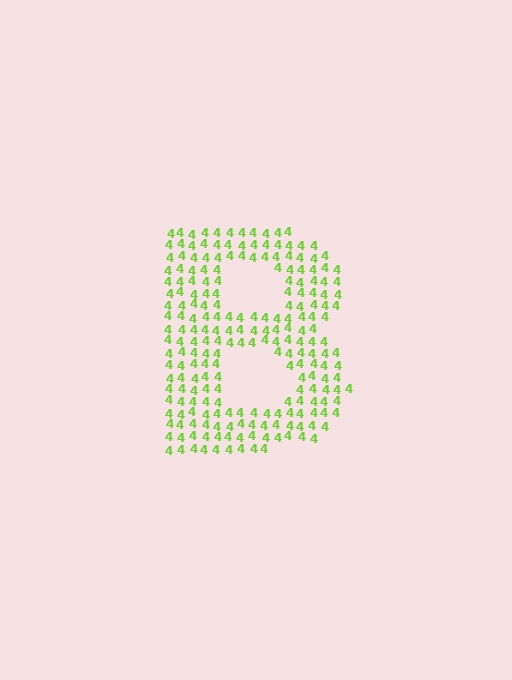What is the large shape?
The large shape is the letter B.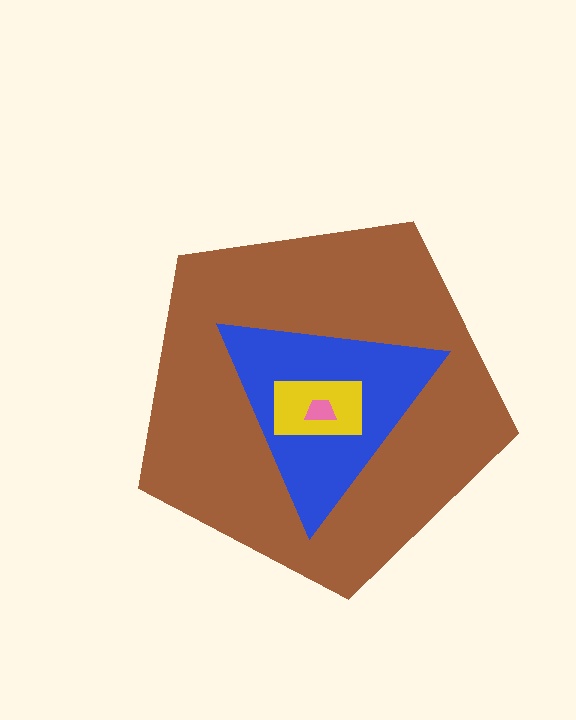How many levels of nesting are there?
4.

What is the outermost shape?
The brown pentagon.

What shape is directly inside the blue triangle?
The yellow rectangle.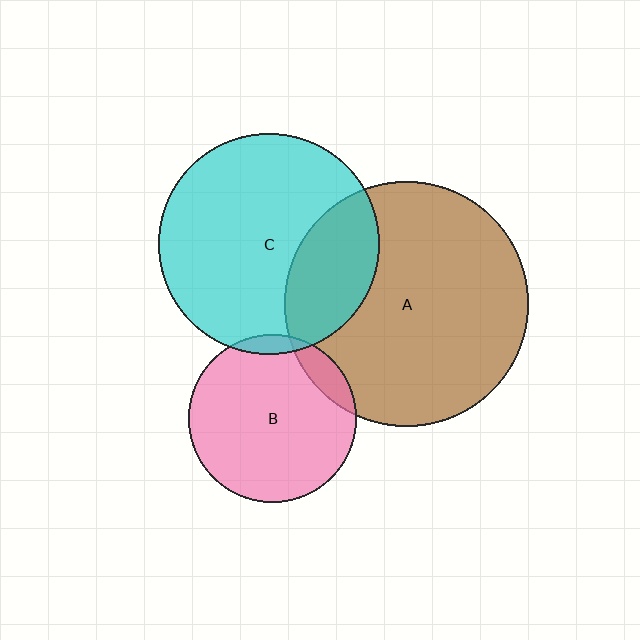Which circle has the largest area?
Circle A (brown).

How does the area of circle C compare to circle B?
Approximately 1.7 times.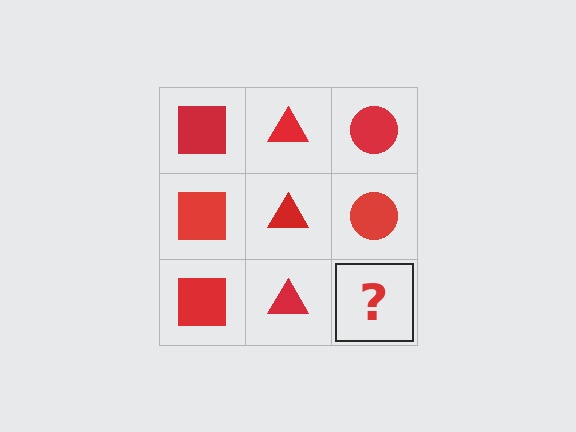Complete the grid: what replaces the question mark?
The question mark should be replaced with a red circle.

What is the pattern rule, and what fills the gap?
The rule is that each column has a consistent shape. The gap should be filled with a red circle.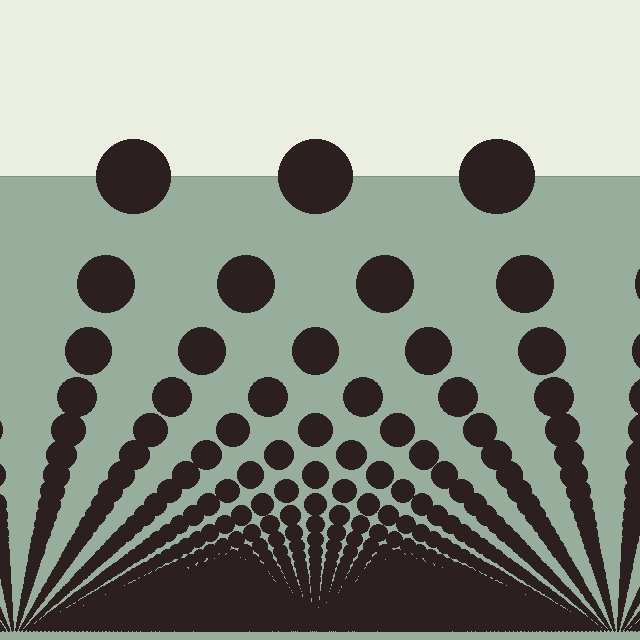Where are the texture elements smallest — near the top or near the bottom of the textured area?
Near the bottom.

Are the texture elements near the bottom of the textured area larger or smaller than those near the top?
Smaller. The gradient is inverted — elements near the bottom are smaller and denser.